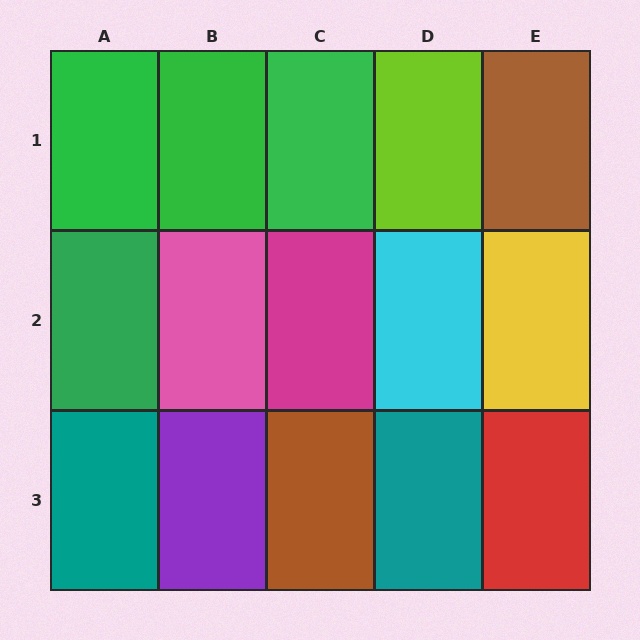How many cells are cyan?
1 cell is cyan.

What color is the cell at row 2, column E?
Yellow.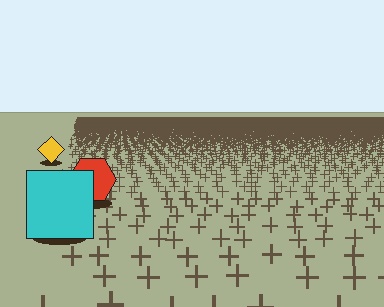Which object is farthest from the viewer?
The yellow diamond is farthest from the viewer. It appears smaller and the ground texture around it is denser.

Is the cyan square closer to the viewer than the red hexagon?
Yes. The cyan square is closer — you can tell from the texture gradient: the ground texture is coarser near it.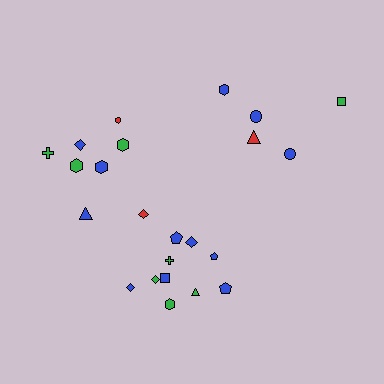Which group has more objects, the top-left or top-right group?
The top-left group.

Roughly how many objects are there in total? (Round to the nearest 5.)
Roughly 25 objects in total.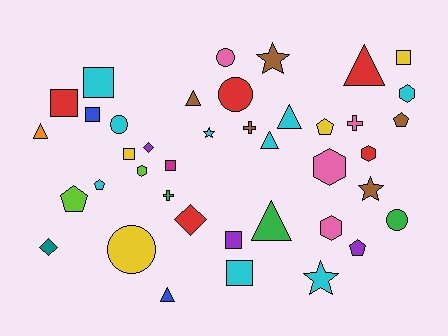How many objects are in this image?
There are 40 objects.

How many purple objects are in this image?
There are 3 purple objects.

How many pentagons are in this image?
There are 5 pentagons.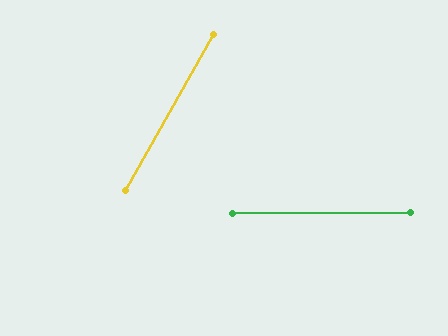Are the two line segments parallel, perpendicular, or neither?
Neither parallel nor perpendicular — they differ by about 60°.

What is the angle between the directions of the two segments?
Approximately 60 degrees.